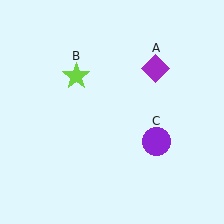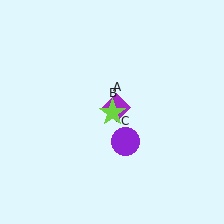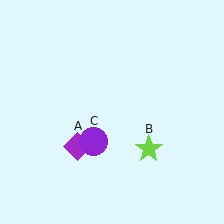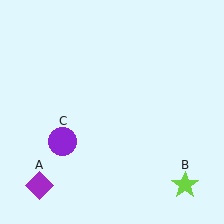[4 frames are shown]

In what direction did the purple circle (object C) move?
The purple circle (object C) moved left.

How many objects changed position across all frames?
3 objects changed position: purple diamond (object A), lime star (object B), purple circle (object C).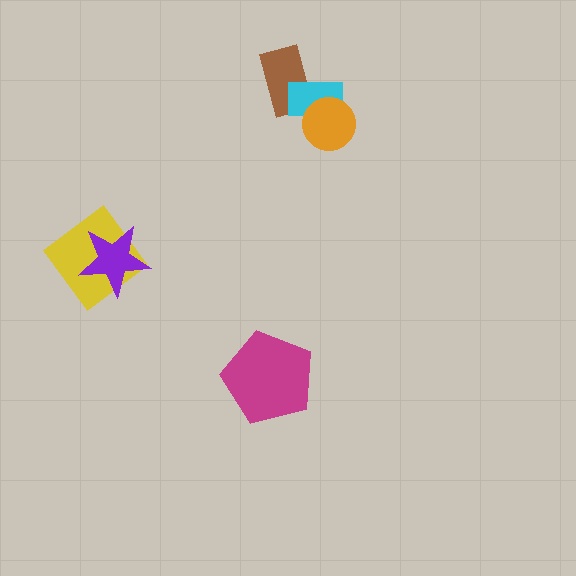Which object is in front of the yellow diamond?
The purple star is in front of the yellow diamond.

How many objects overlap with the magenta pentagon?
0 objects overlap with the magenta pentagon.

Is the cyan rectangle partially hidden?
Yes, it is partially covered by another shape.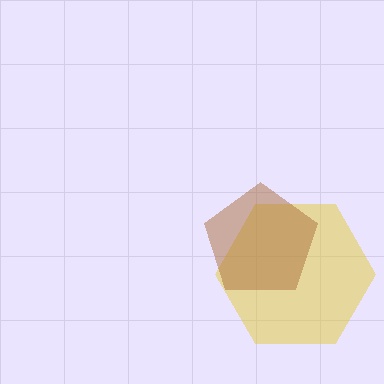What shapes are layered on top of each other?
The layered shapes are: a yellow hexagon, a brown pentagon.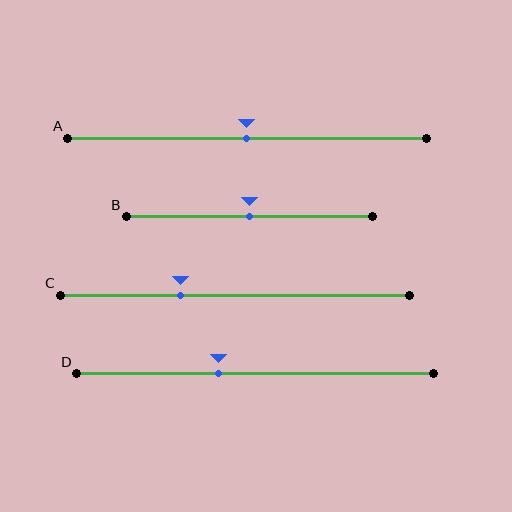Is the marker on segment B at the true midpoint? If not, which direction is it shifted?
Yes, the marker on segment B is at the true midpoint.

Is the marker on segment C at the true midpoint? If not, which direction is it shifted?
No, the marker on segment C is shifted to the left by about 16% of the segment length.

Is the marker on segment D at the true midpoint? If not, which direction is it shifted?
No, the marker on segment D is shifted to the left by about 10% of the segment length.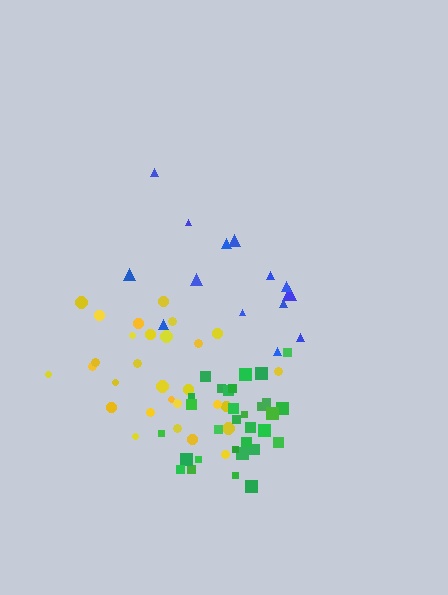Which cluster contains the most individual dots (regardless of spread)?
Green (31).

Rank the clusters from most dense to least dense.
green, yellow, blue.